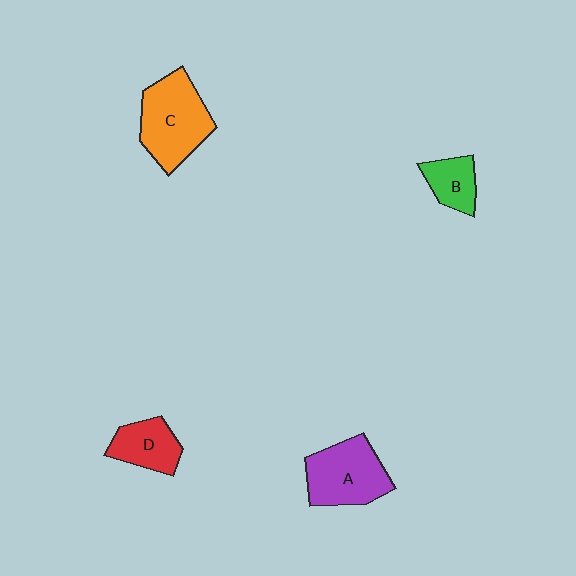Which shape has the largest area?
Shape C (orange).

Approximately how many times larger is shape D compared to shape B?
Approximately 1.2 times.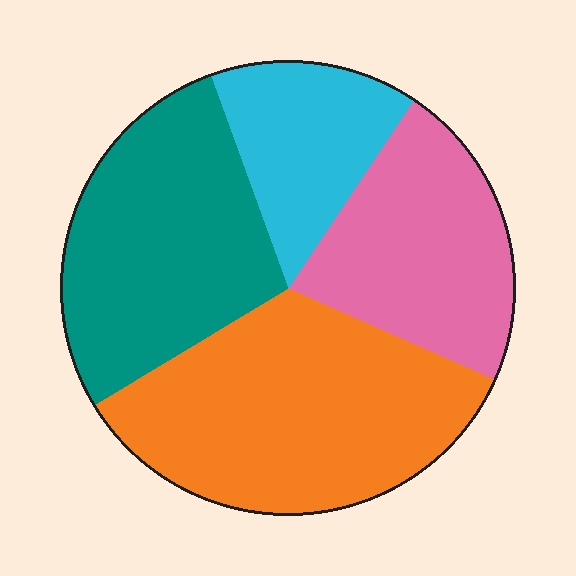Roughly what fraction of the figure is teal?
Teal takes up between a sixth and a third of the figure.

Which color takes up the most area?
Orange, at roughly 35%.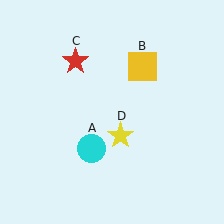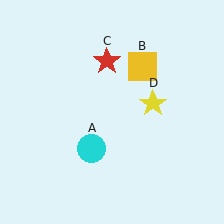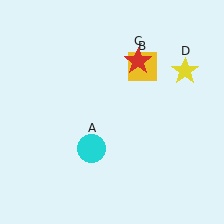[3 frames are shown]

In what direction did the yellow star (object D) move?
The yellow star (object D) moved up and to the right.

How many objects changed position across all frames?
2 objects changed position: red star (object C), yellow star (object D).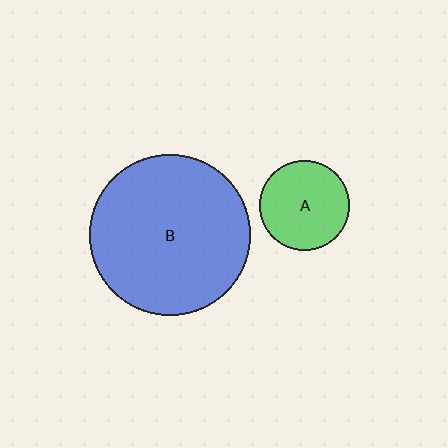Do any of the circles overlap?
No, none of the circles overlap.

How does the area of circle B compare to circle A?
Approximately 3.2 times.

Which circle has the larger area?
Circle B (blue).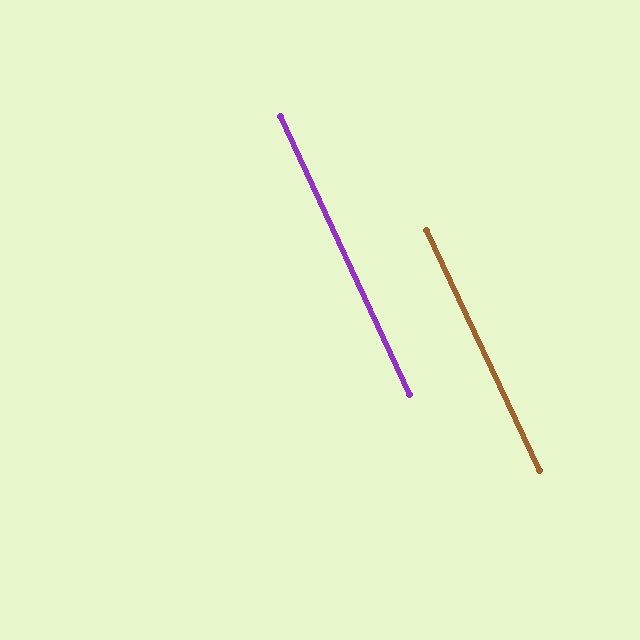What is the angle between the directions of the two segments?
Approximately 0 degrees.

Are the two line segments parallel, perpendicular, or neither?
Parallel — their directions differ by only 0.3°.